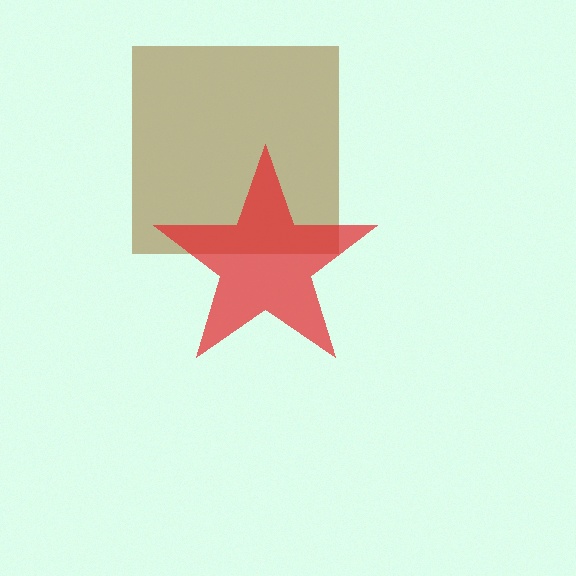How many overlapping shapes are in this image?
There are 2 overlapping shapes in the image.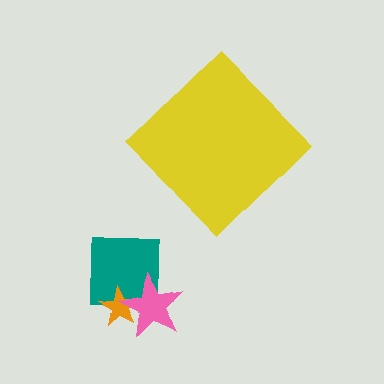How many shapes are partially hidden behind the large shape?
0 shapes are partially hidden.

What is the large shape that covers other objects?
A yellow diamond.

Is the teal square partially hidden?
No, the teal square is fully visible.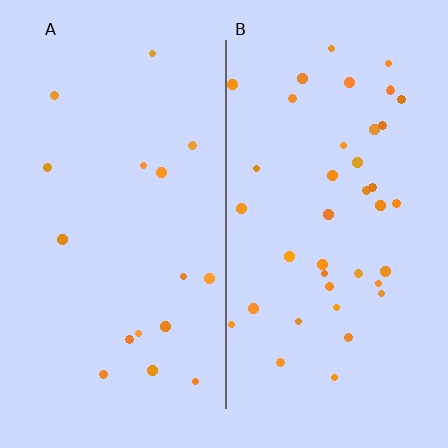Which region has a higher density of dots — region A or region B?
B (the right).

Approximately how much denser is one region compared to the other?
Approximately 2.4× — region B over region A.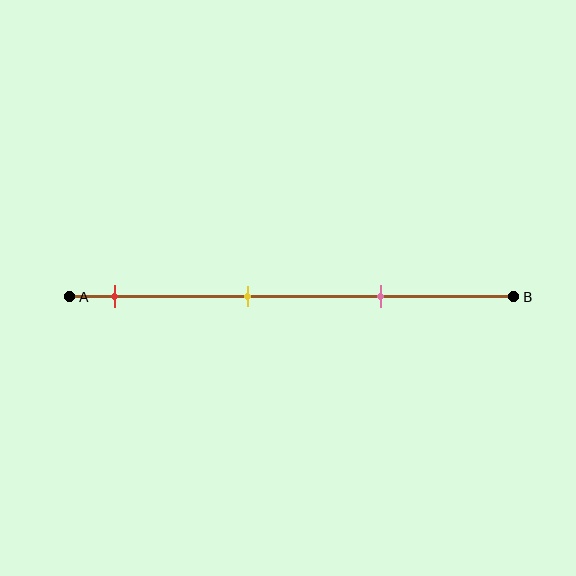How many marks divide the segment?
There are 3 marks dividing the segment.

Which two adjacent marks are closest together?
The yellow and pink marks are the closest adjacent pair.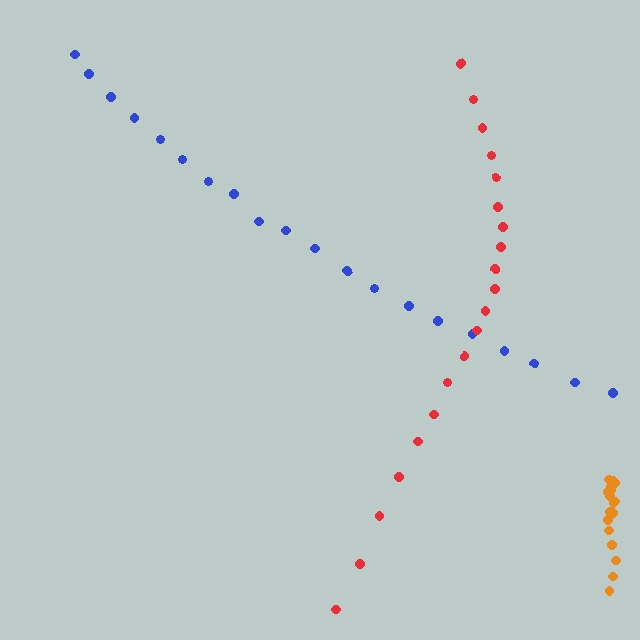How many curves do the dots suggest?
There are 3 distinct paths.